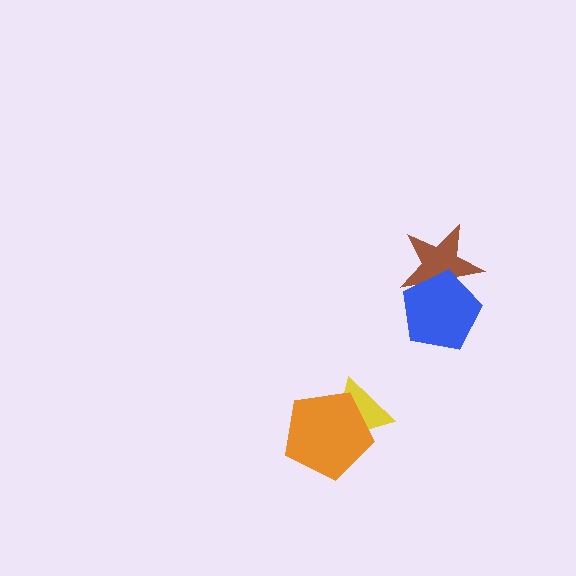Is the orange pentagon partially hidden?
No, no other shape covers it.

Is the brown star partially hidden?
Yes, it is partially covered by another shape.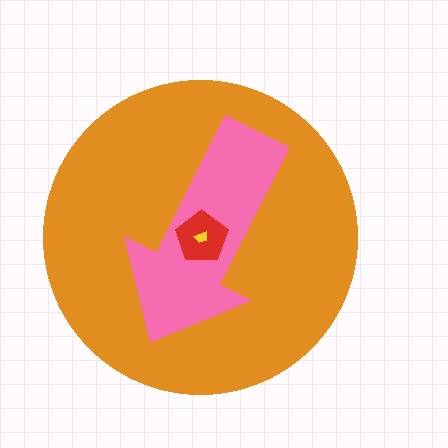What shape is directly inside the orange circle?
The pink arrow.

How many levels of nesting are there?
4.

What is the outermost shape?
The orange circle.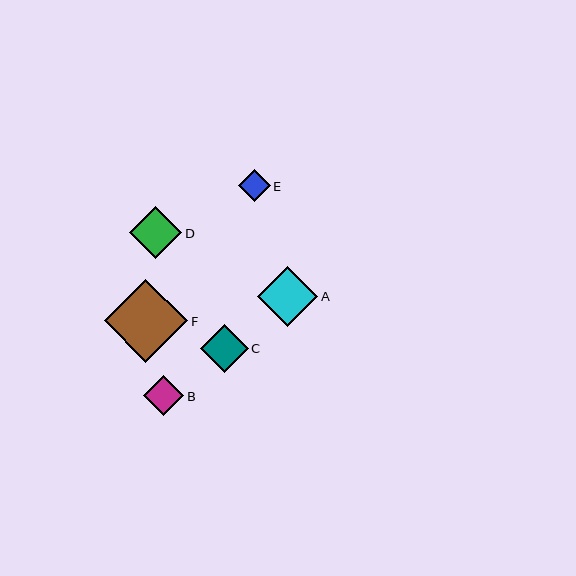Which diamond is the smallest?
Diamond E is the smallest with a size of approximately 32 pixels.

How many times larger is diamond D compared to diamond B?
Diamond D is approximately 1.3 times the size of diamond B.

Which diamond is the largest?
Diamond F is the largest with a size of approximately 83 pixels.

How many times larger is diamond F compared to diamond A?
Diamond F is approximately 1.4 times the size of diamond A.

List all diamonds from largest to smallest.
From largest to smallest: F, A, D, C, B, E.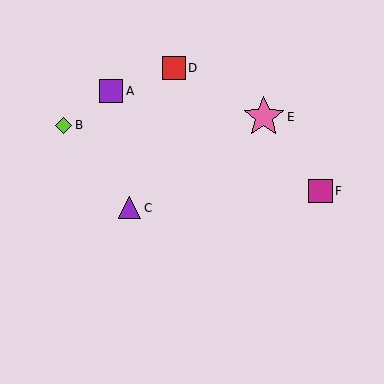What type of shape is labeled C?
Shape C is a purple triangle.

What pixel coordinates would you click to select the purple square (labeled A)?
Click at (111, 91) to select the purple square A.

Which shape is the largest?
The pink star (labeled E) is the largest.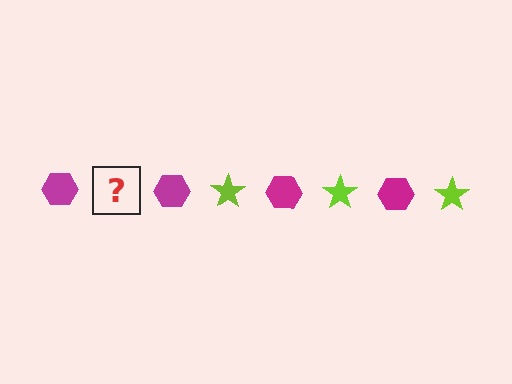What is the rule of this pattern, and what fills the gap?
The rule is that the pattern alternates between magenta hexagon and lime star. The gap should be filled with a lime star.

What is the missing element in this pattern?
The missing element is a lime star.